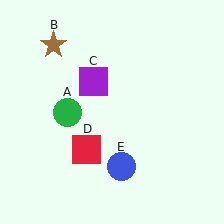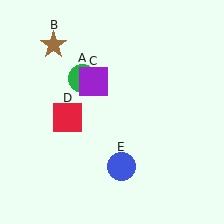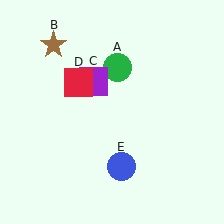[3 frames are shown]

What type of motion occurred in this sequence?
The green circle (object A), red square (object D) rotated clockwise around the center of the scene.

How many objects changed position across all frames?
2 objects changed position: green circle (object A), red square (object D).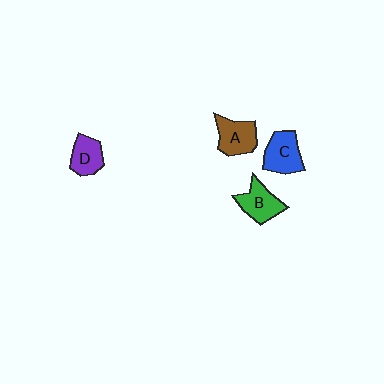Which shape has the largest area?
Shape C (blue).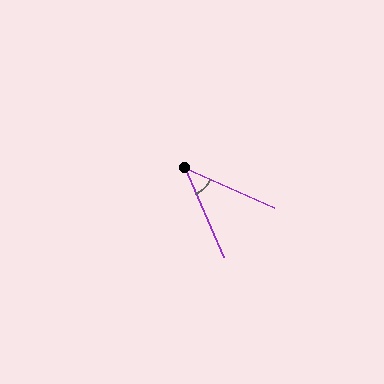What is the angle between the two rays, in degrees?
Approximately 43 degrees.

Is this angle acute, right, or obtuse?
It is acute.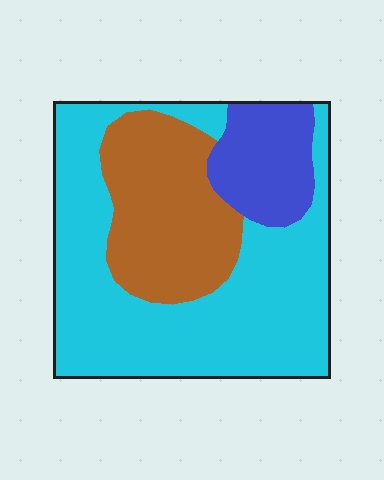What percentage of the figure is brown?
Brown takes up about one quarter (1/4) of the figure.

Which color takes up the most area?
Cyan, at roughly 60%.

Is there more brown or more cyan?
Cyan.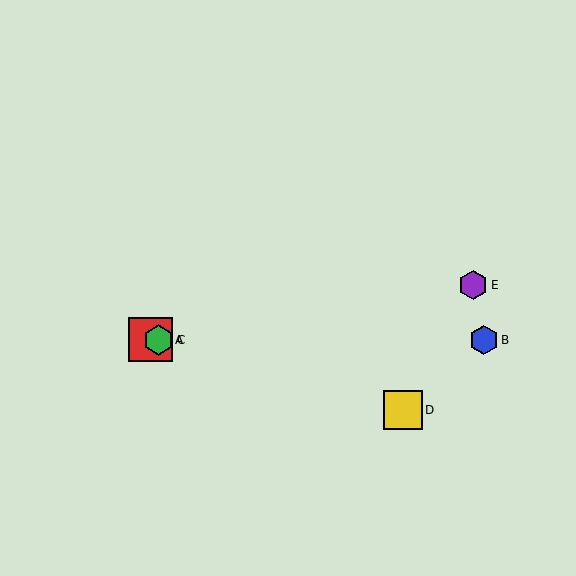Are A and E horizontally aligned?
No, A is at y≈340 and E is at y≈285.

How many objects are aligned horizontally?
3 objects (A, B, C) are aligned horizontally.